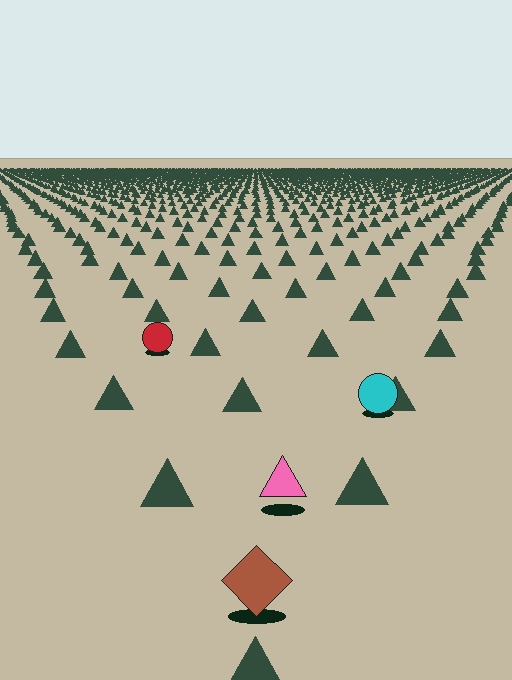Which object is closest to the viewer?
The brown diamond is closest. The texture marks near it are larger and more spread out.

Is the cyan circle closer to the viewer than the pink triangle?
No. The pink triangle is closer — you can tell from the texture gradient: the ground texture is coarser near it.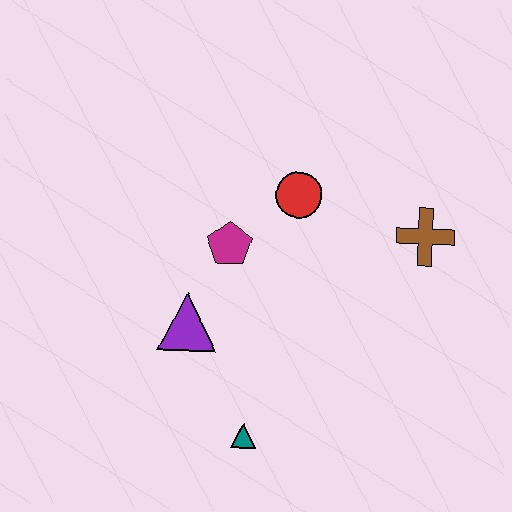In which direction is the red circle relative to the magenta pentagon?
The red circle is to the right of the magenta pentagon.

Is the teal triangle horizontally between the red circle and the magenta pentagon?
Yes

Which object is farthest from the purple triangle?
The brown cross is farthest from the purple triangle.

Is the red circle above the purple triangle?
Yes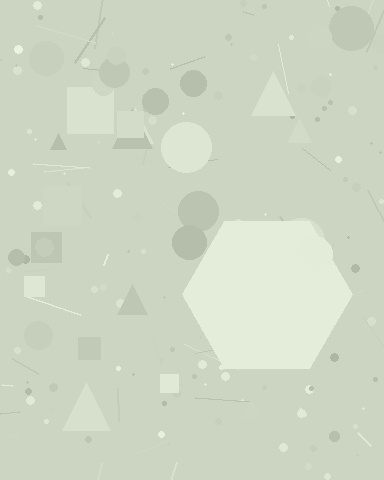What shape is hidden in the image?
A hexagon is hidden in the image.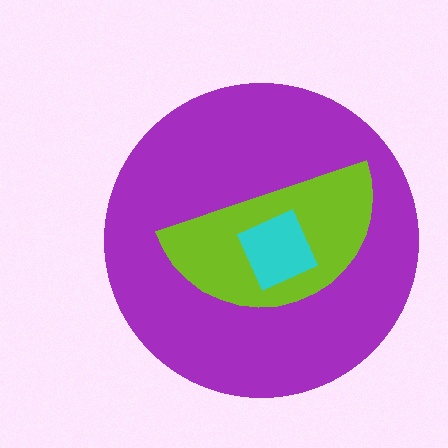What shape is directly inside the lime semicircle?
The cyan square.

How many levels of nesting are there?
3.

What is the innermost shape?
The cyan square.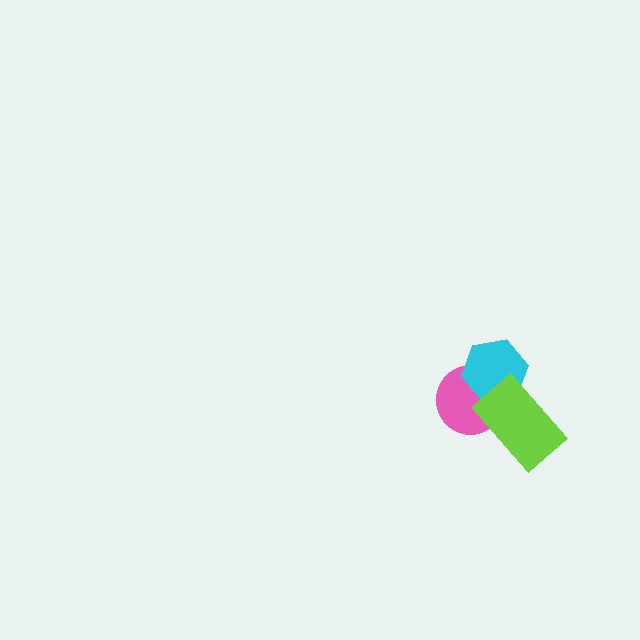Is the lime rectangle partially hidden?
No, no other shape covers it.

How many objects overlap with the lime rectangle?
2 objects overlap with the lime rectangle.